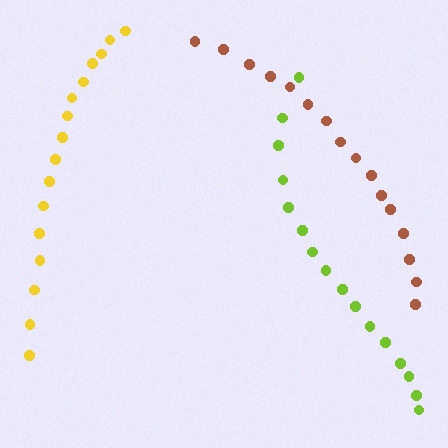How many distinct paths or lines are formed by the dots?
There are 3 distinct paths.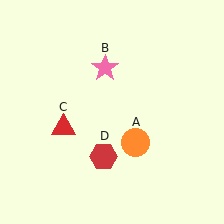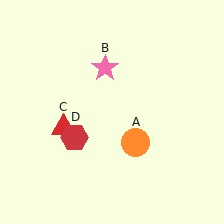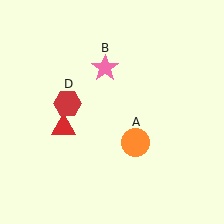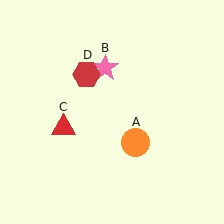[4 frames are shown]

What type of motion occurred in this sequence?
The red hexagon (object D) rotated clockwise around the center of the scene.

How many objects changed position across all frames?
1 object changed position: red hexagon (object D).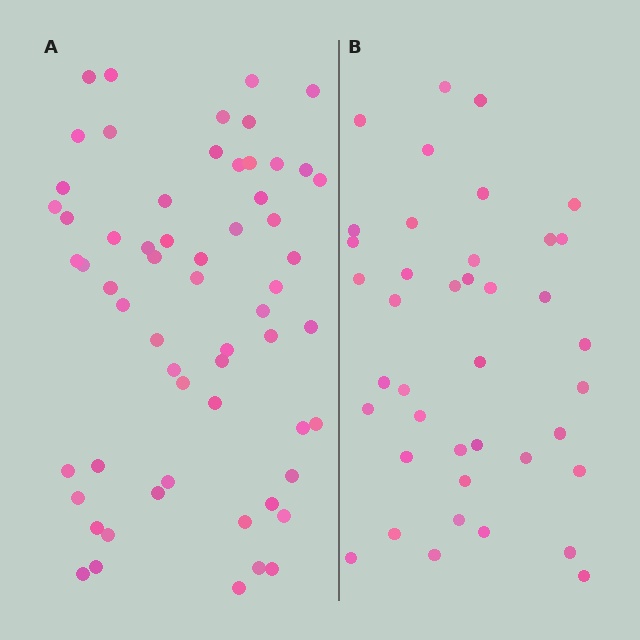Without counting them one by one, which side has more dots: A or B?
Region A (the left region) has more dots.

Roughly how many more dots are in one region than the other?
Region A has approximately 20 more dots than region B.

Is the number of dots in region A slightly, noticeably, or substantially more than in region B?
Region A has substantially more. The ratio is roughly 1.5 to 1.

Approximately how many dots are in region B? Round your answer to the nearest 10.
About 40 dots.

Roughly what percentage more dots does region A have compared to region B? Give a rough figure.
About 50% more.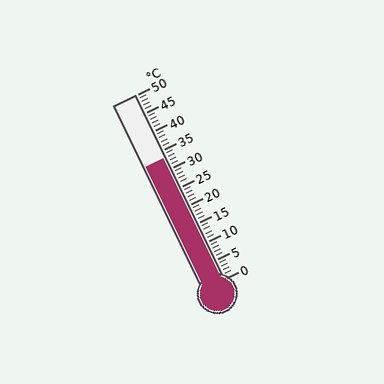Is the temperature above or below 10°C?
The temperature is above 10°C.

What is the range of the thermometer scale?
The thermometer scale ranges from 0°C to 50°C.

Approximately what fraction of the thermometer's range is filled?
The thermometer is filled to approximately 65% of its range.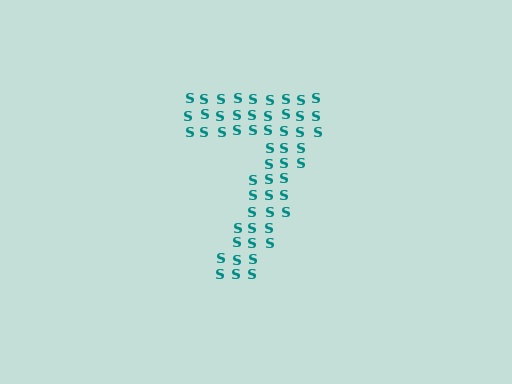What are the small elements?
The small elements are letter S's.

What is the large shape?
The large shape is the digit 7.